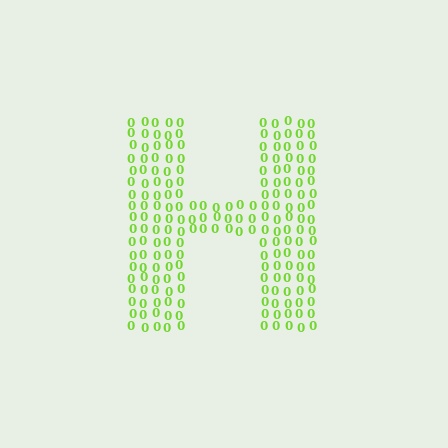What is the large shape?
The large shape is the letter H.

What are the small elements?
The small elements are digit 0's.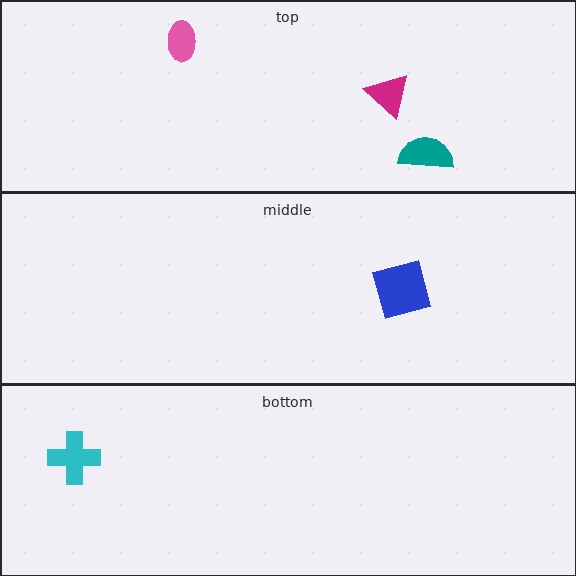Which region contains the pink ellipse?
The top region.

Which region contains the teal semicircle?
The top region.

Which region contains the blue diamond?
The middle region.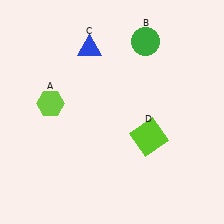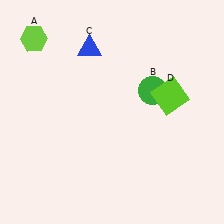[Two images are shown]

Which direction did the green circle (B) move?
The green circle (B) moved down.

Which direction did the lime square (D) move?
The lime square (D) moved up.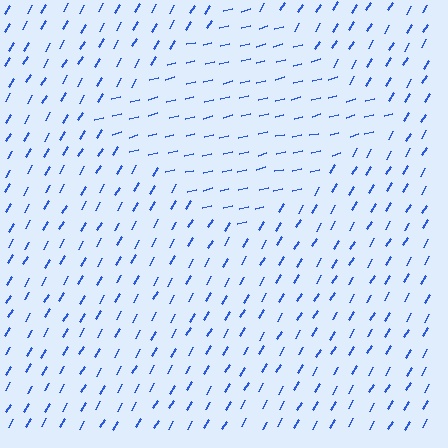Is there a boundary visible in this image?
Yes, there is a texture boundary formed by a change in line orientation.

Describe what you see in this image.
The image is filled with small blue line segments. A diamond region in the image has lines oriented differently from the surrounding lines, creating a visible texture boundary.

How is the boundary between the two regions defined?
The boundary is defined purely by a change in line orientation (approximately 45 degrees difference). All lines are the same color and thickness.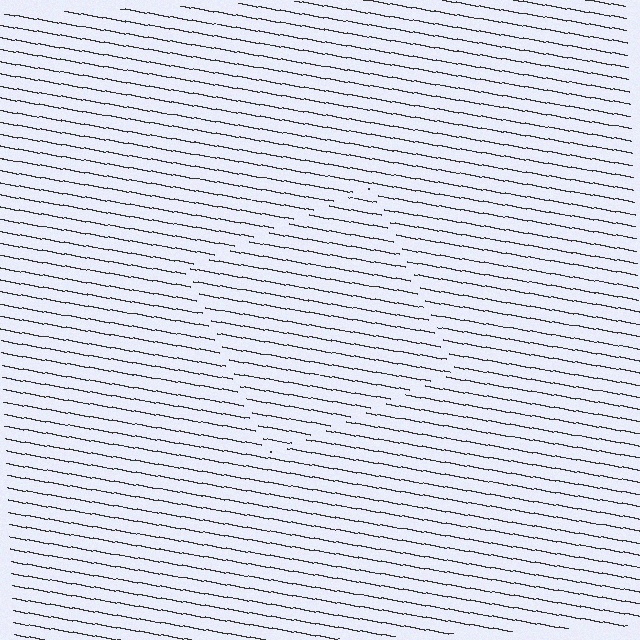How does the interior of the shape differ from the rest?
The interior of the shape contains the same grating, shifted by half a period — the contour is defined by the phase discontinuity where line-ends from the inner and outer gratings abut.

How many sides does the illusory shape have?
4 sides — the line-ends trace a square.